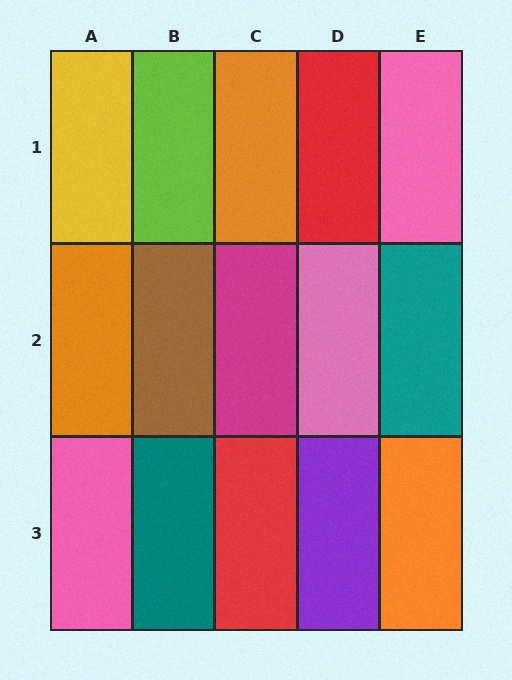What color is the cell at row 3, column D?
Purple.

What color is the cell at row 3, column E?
Orange.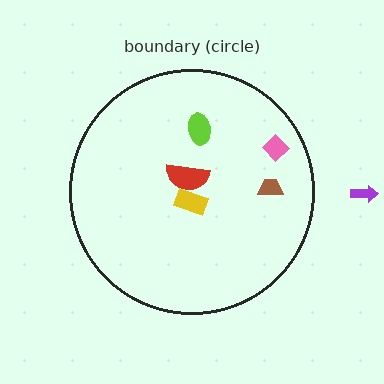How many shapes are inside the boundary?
5 inside, 1 outside.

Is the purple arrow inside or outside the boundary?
Outside.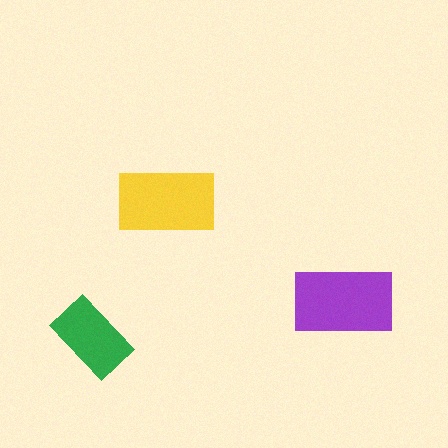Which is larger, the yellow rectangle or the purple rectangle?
The purple one.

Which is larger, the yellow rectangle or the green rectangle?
The yellow one.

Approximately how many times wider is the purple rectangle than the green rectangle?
About 1.5 times wider.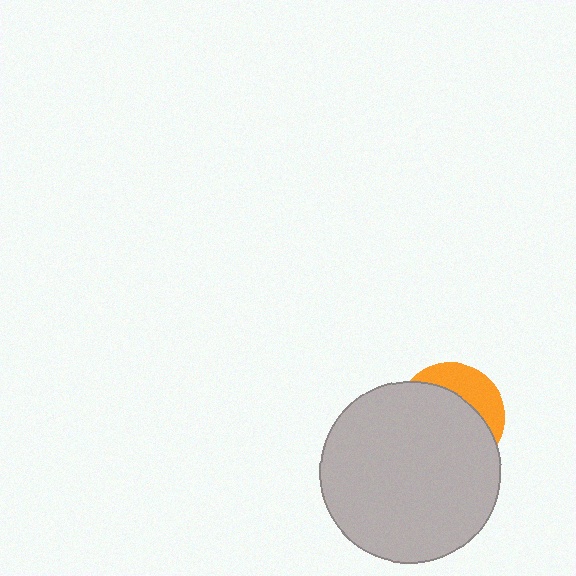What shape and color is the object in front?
The object in front is a light gray circle.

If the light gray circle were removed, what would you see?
You would see the complete orange circle.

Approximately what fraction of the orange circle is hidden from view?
Roughly 70% of the orange circle is hidden behind the light gray circle.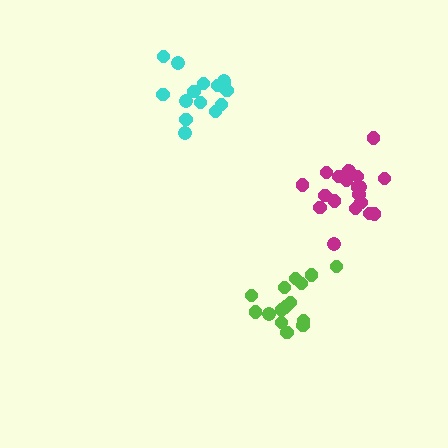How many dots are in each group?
Group 1: 15 dots, Group 2: 20 dots, Group 3: 15 dots (50 total).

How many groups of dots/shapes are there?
There are 3 groups.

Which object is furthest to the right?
The magenta cluster is rightmost.